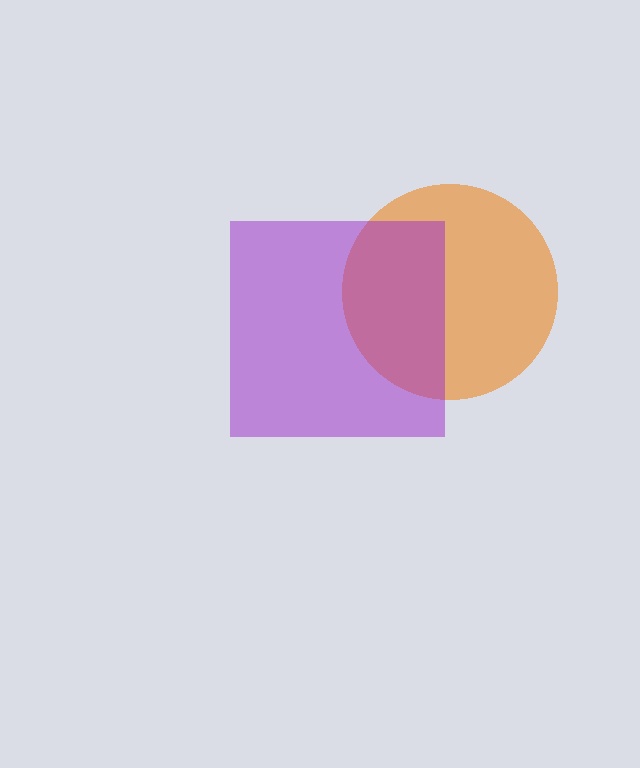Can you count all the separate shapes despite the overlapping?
Yes, there are 2 separate shapes.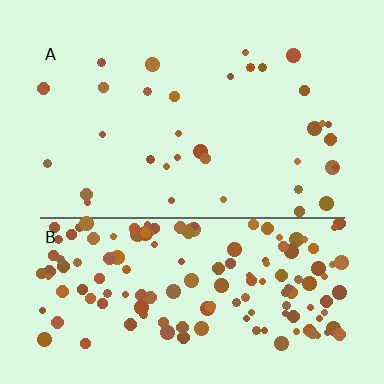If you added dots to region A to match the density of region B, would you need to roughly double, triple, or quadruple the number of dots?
Approximately quadruple.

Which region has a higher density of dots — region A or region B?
B (the bottom).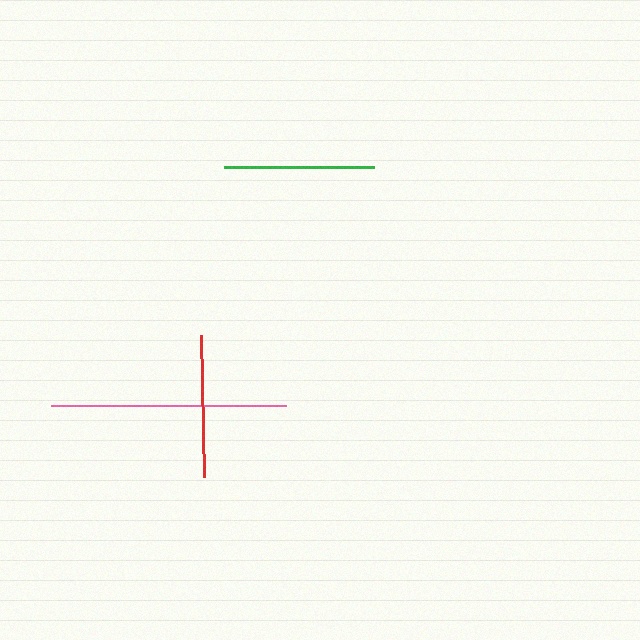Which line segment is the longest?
The pink line is the longest at approximately 235 pixels.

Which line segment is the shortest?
The red line is the shortest at approximately 142 pixels.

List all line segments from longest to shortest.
From longest to shortest: pink, green, red.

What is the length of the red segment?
The red segment is approximately 142 pixels long.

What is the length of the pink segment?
The pink segment is approximately 235 pixels long.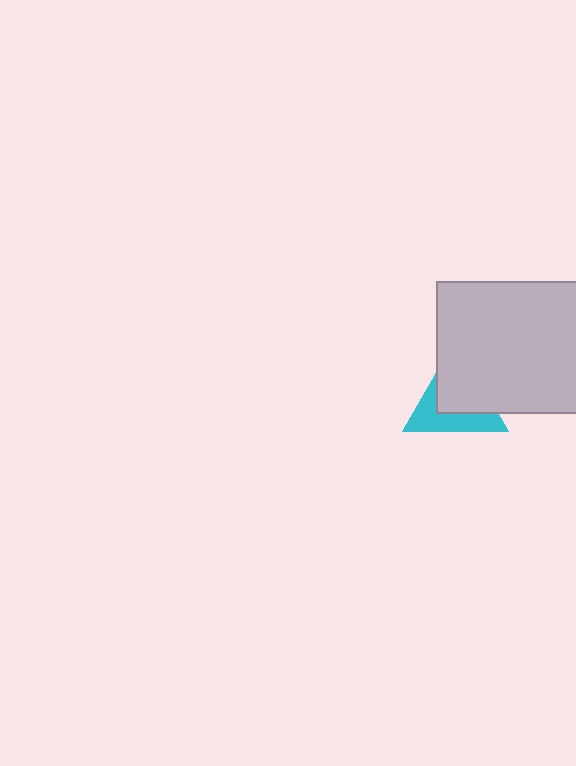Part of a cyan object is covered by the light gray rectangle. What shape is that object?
It is a triangle.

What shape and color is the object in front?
The object in front is a light gray rectangle.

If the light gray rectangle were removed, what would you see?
You would see the complete cyan triangle.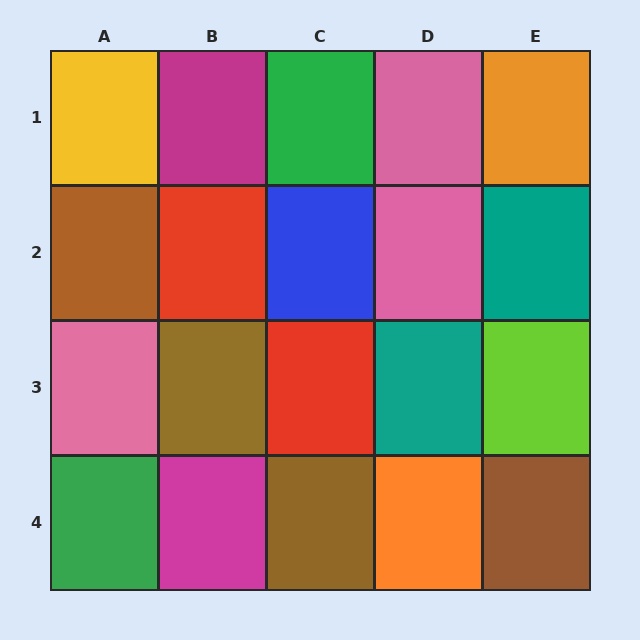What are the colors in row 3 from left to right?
Pink, brown, red, teal, lime.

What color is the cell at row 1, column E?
Orange.